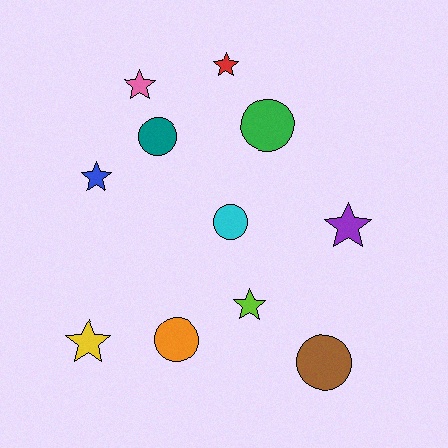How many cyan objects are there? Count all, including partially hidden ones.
There is 1 cyan object.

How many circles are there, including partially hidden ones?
There are 5 circles.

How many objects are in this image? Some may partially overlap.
There are 11 objects.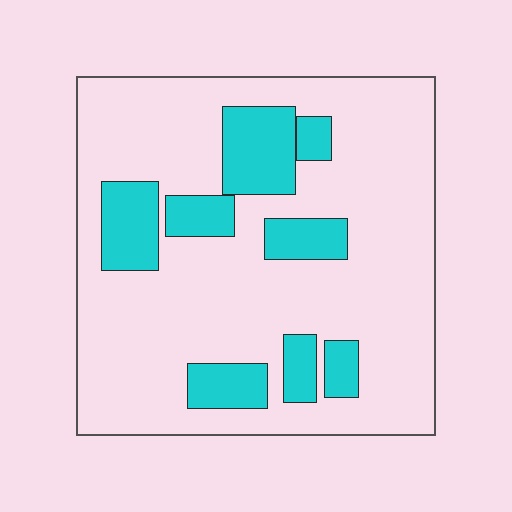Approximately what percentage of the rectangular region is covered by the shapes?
Approximately 20%.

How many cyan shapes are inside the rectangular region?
8.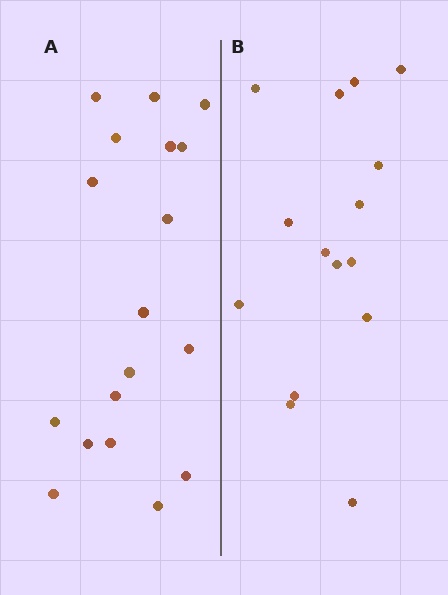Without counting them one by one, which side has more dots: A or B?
Region A (the left region) has more dots.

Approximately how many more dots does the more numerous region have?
Region A has just a few more — roughly 2 or 3 more dots than region B.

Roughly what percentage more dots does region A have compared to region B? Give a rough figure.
About 20% more.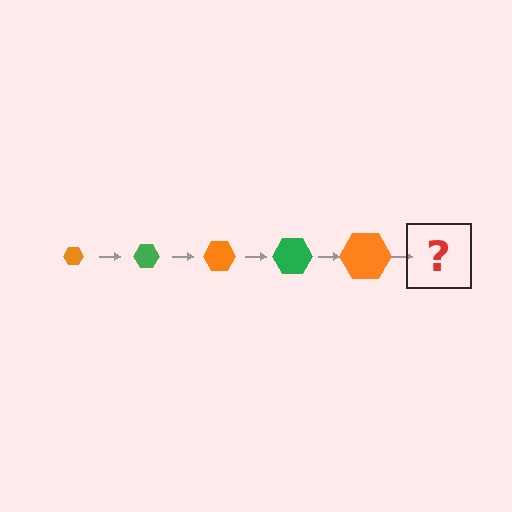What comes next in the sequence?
The next element should be a green hexagon, larger than the previous one.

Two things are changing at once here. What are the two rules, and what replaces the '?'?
The two rules are that the hexagon grows larger each step and the color cycles through orange and green. The '?' should be a green hexagon, larger than the previous one.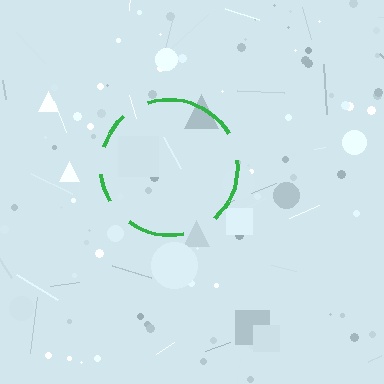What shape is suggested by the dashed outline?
The dashed outline suggests a circle.